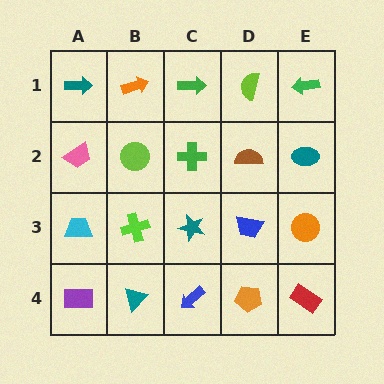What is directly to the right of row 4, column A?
A teal triangle.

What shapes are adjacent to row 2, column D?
A lime semicircle (row 1, column D), a blue trapezoid (row 3, column D), a green cross (row 2, column C), a teal ellipse (row 2, column E).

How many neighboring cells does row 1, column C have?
3.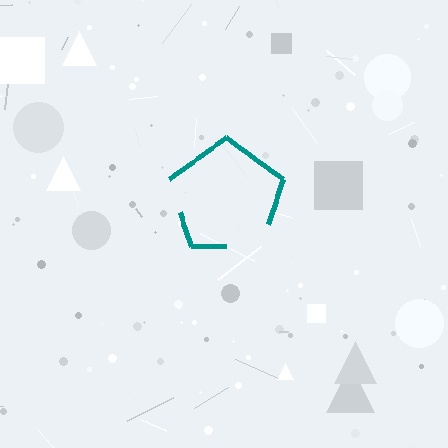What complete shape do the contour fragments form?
The contour fragments form a pentagon.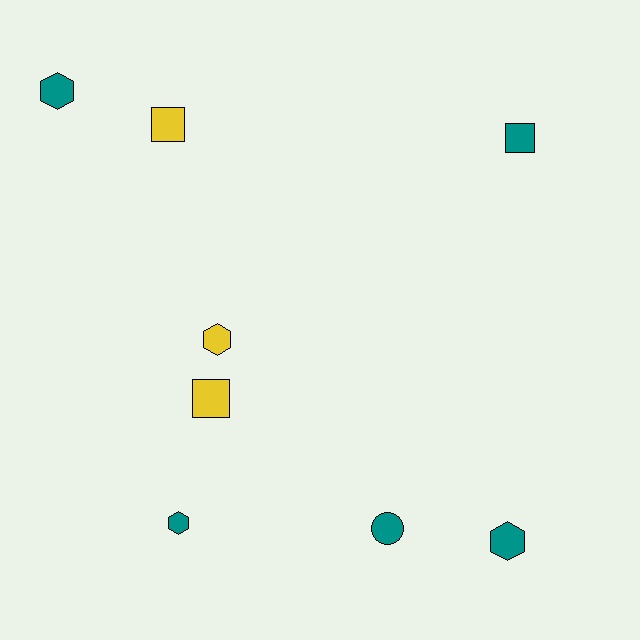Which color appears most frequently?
Teal, with 5 objects.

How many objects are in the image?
There are 8 objects.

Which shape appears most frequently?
Hexagon, with 4 objects.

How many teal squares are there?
There is 1 teal square.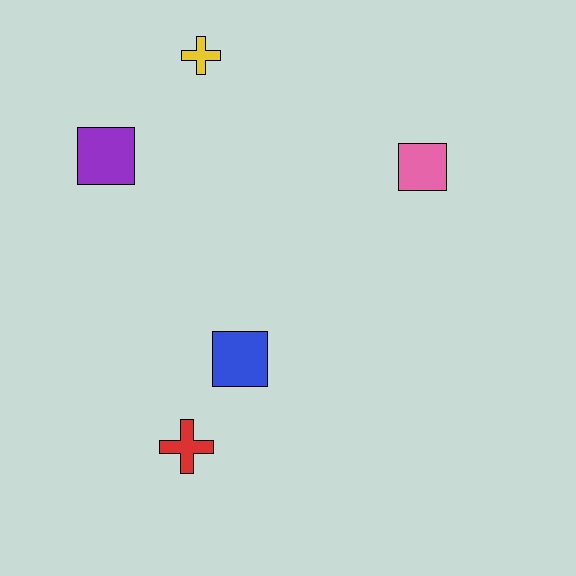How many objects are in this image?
There are 5 objects.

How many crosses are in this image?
There are 2 crosses.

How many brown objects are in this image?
There are no brown objects.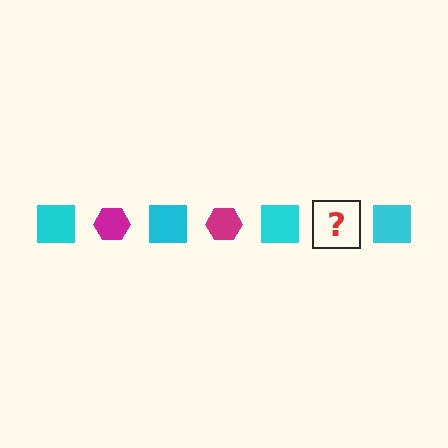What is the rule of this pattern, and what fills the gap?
The rule is that the pattern alternates between cyan square and magenta hexagon. The gap should be filled with a magenta hexagon.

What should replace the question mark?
The question mark should be replaced with a magenta hexagon.